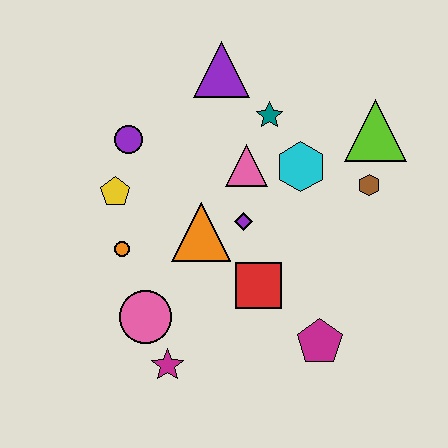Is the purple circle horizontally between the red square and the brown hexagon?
No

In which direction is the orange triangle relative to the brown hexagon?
The orange triangle is to the left of the brown hexagon.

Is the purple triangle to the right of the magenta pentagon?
No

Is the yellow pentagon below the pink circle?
No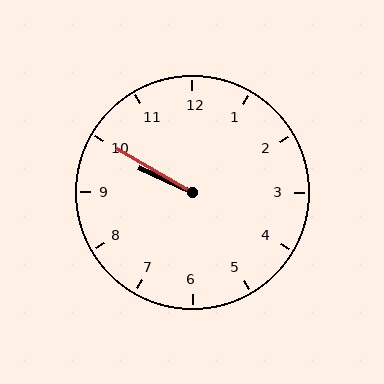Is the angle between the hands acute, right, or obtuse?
It is acute.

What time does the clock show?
9:50.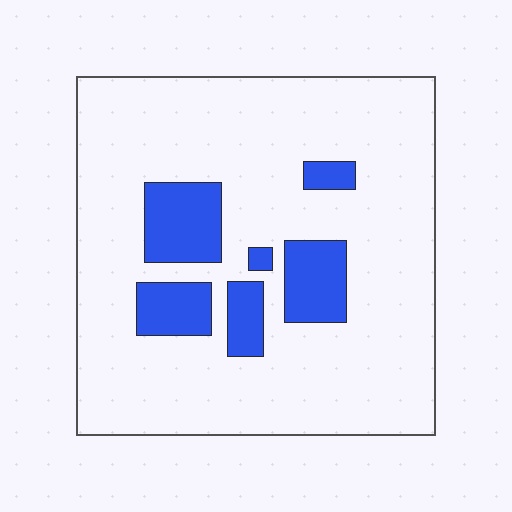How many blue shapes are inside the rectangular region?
6.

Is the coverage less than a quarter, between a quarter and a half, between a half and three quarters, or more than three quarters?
Less than a quarter.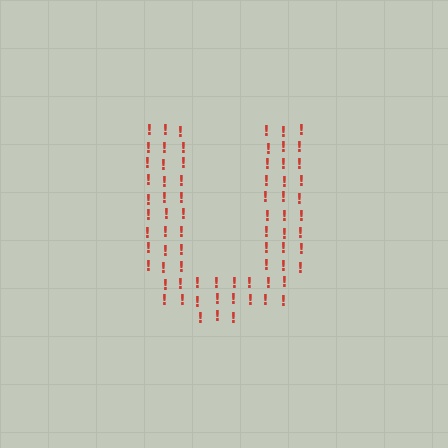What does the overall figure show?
The overall figure shows the letter U.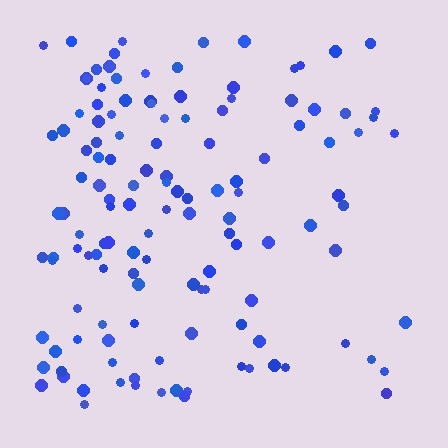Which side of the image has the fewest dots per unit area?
The right.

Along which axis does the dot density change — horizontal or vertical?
Horizontal.